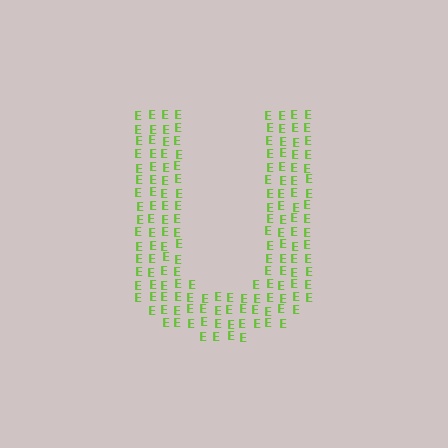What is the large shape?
The large shape is the letter U.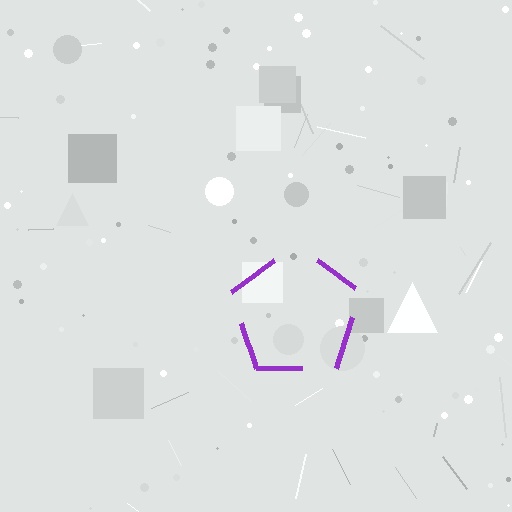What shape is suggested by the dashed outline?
The dashed outline suggests a pentagon.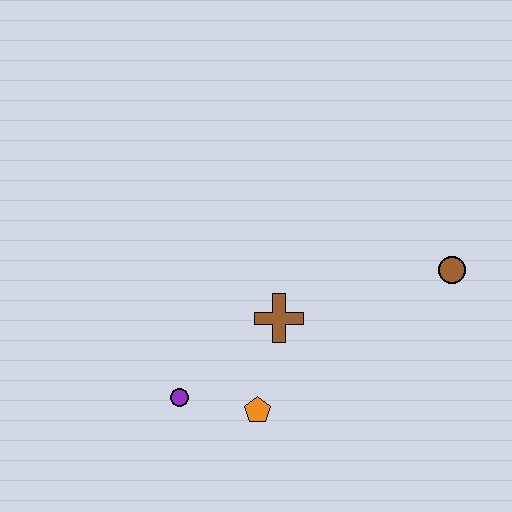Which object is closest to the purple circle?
The orange pentagon is closest to the purple circle.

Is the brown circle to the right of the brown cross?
Yes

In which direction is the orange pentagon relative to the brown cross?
The orange pentagon is below the brown cross.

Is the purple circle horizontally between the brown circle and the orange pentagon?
No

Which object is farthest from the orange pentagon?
The brown circle is farthest from the orange pentagon.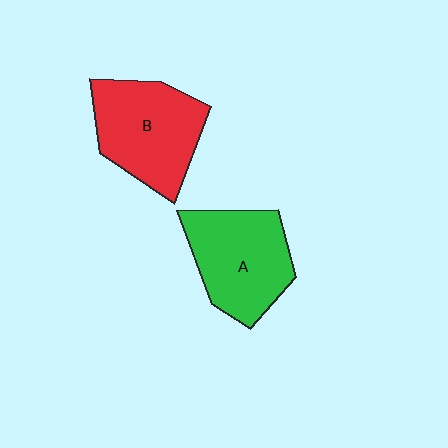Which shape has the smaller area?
Shape A (green).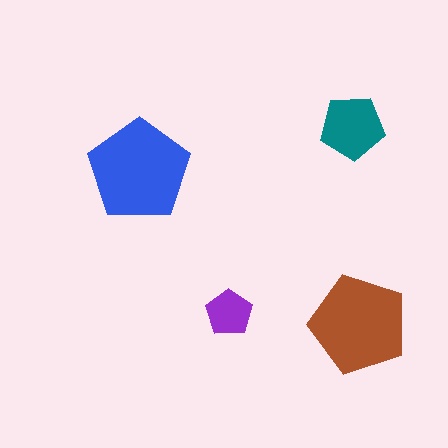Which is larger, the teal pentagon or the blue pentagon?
The blue one.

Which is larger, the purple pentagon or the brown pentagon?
The brown one.